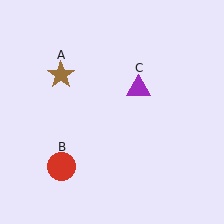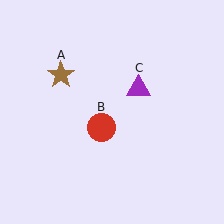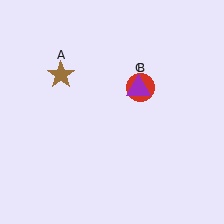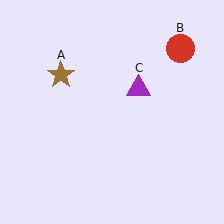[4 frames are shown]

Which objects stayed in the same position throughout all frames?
Brown star (object A) and purple triangle (object C) remained stationary.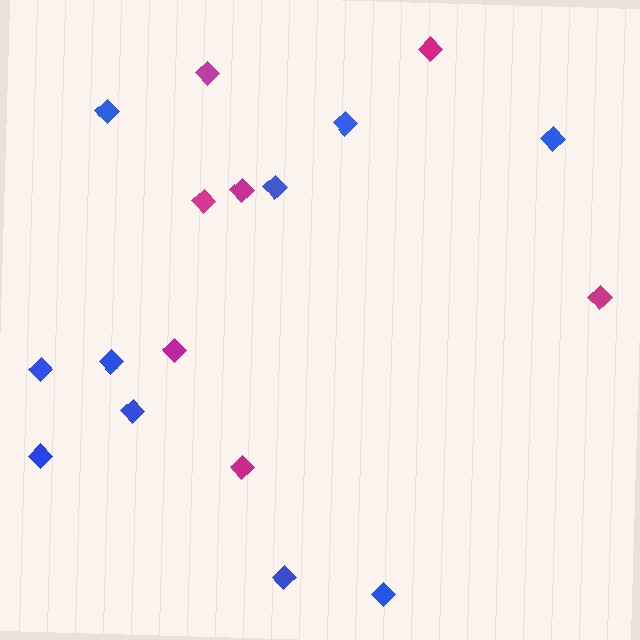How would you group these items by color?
There are 2 groups: one group of magenta diamonds (7) and one group of blue diamonds (10).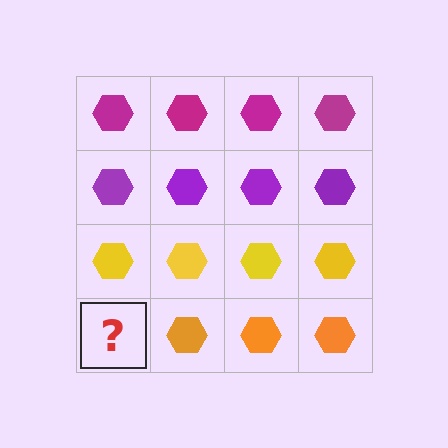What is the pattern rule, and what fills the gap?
The rule is that each row has a consistent color. The gap should be filled with an orange hexagon.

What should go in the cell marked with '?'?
The missing cell should contain an orange hexagon.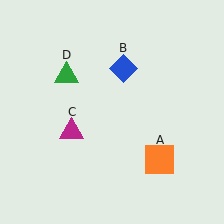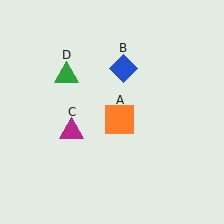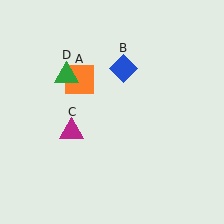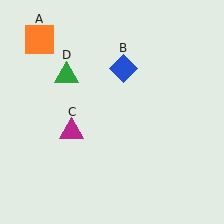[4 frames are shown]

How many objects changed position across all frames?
1 object changed position: orange square (object A).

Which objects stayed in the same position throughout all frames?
Blue diamond (object B) and magenta triangle (object C) and green triangle (object D) remained stationary.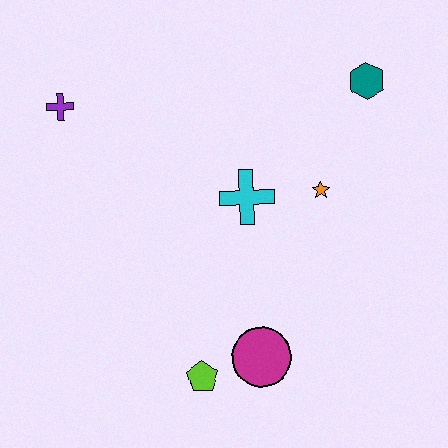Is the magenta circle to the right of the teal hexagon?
No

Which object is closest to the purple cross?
The cyan cross is closest to the purple cross.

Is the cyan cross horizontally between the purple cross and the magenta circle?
Yes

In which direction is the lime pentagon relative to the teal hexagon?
The lime pentagon is below the teal hexagon.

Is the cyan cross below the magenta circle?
No